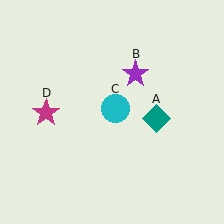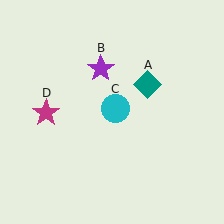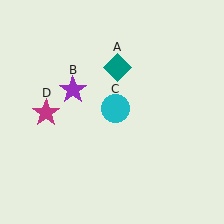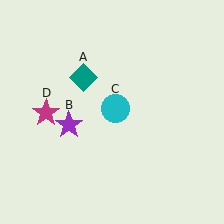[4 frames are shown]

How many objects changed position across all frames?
2 objects changed position: teal diamond (object A), purple star (object B).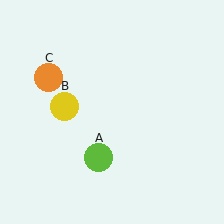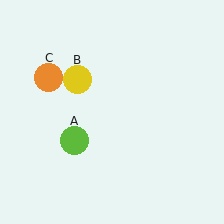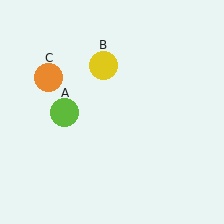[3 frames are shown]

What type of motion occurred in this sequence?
The lime circle (object A), yellow circle (object B) rotated clockwise around the center of the scene.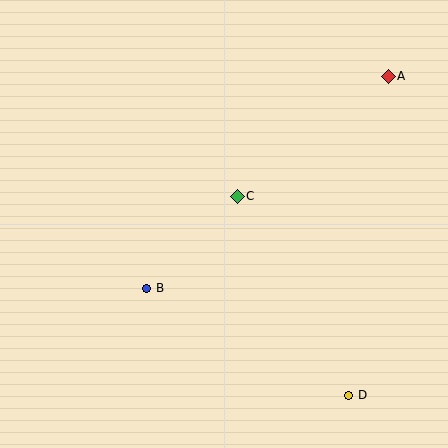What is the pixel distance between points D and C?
The distance between D and C is 228 pixels.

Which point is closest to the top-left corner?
Point C is closest to the top-left corner.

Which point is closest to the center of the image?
Point C at (237, 196) is closest to the center.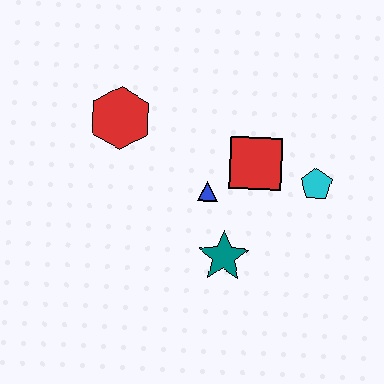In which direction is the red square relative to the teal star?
The red square is above the teal star.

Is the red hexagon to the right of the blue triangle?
No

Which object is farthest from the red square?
The red hexagon is farthest from the red square.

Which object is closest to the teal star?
The blue triangle is closest to the teal star.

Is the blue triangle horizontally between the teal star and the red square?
No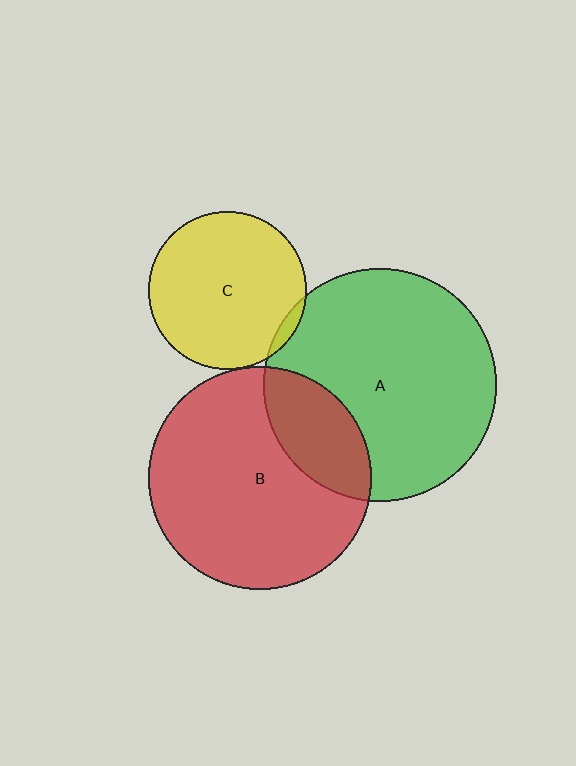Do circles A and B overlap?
Yes.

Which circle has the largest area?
Circle A (green).